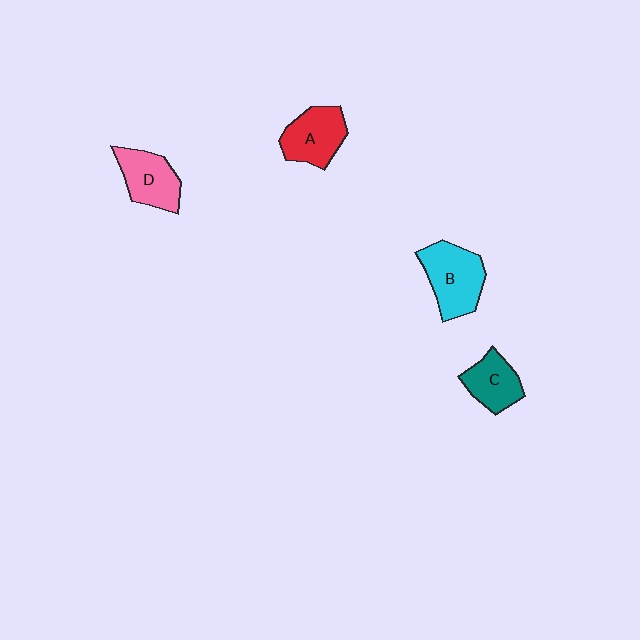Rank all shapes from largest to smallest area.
From largest to smallest: B (cyan), A (red), D (pink), C (teal).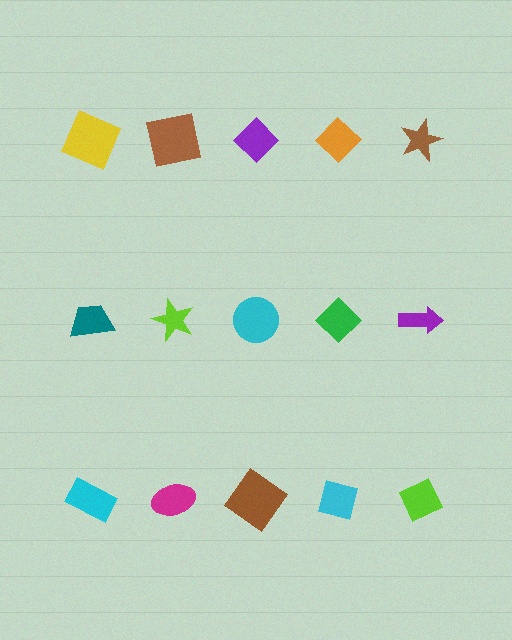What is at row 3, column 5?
A lime diamond.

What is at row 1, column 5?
A brown star.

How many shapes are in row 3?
5 shapes.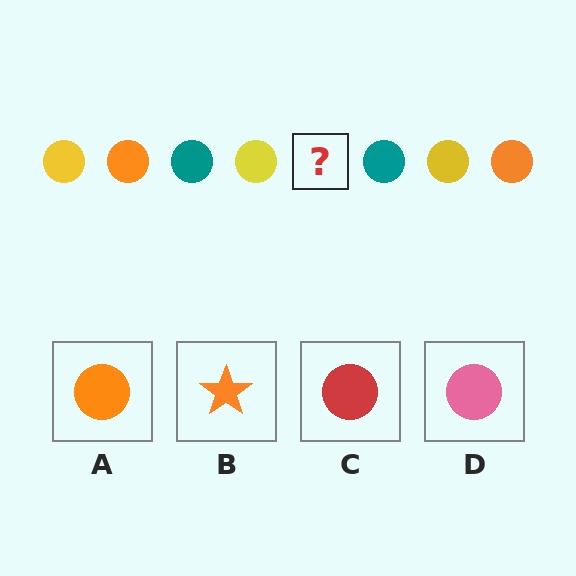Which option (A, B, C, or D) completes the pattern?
A.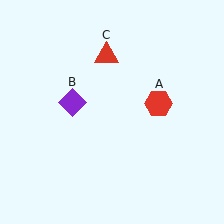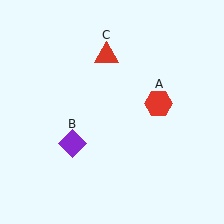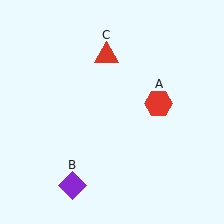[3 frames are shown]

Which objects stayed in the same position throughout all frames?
Red hexagon (object A) and red triangle (object C) remained stationary.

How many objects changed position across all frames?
1 object changed position: purple diamond (object B).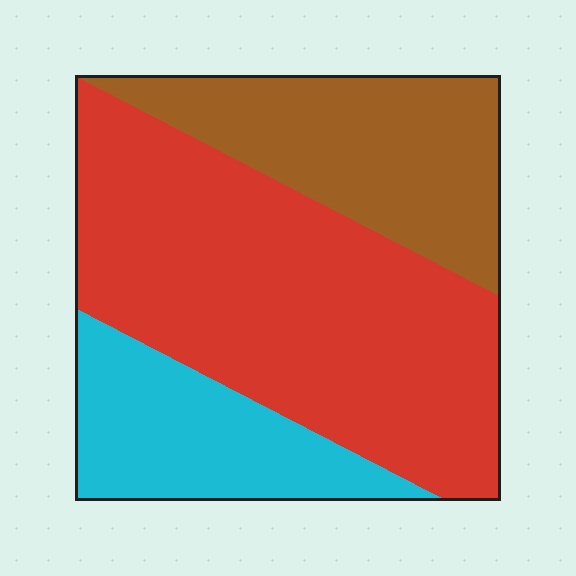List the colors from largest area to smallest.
From largest to smallest: red, brown, cyan.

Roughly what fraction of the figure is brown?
Brown covers about 25% of the figure.